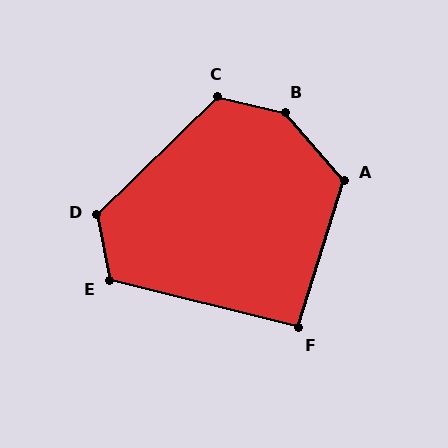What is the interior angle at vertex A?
Approximately 122 degrees (obtuse).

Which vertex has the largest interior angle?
B, at approximately 143 degrees.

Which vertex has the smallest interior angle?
F, at approximately 93 degrees.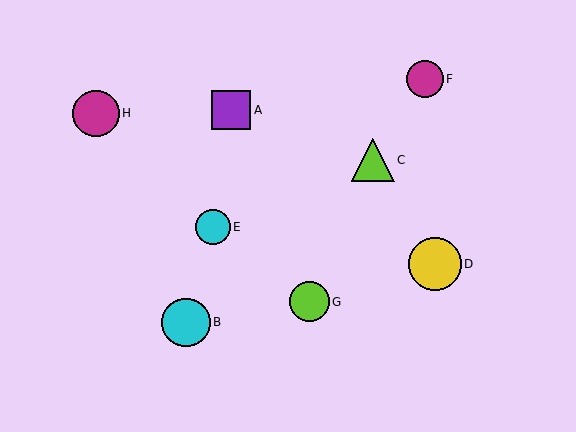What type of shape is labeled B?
Shape B is a cyan circle.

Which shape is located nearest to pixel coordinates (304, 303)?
The lime circle (labeled G) at (309, 302) is nearest to that location.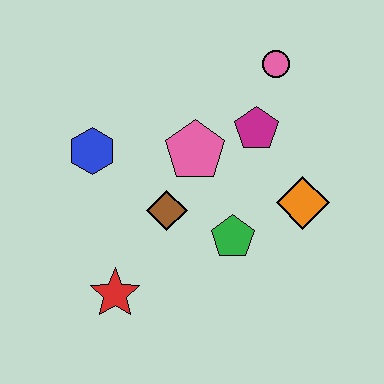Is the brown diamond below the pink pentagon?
Yes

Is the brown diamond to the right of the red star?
Yes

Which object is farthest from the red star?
The pink circle is farthest from the red star.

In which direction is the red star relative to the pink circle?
The red star is below the pink circle.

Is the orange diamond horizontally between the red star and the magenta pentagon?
No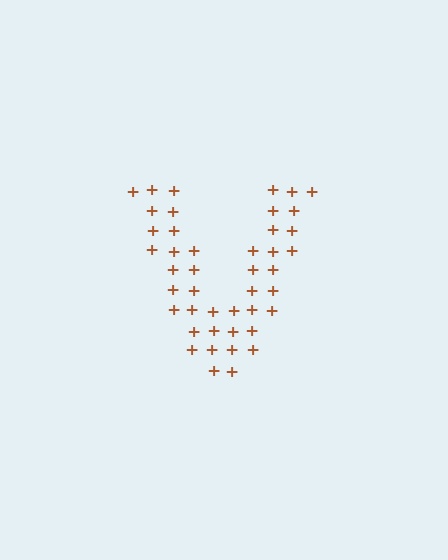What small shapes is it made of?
It is made of small plus signs.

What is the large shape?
The large shape is the letter V.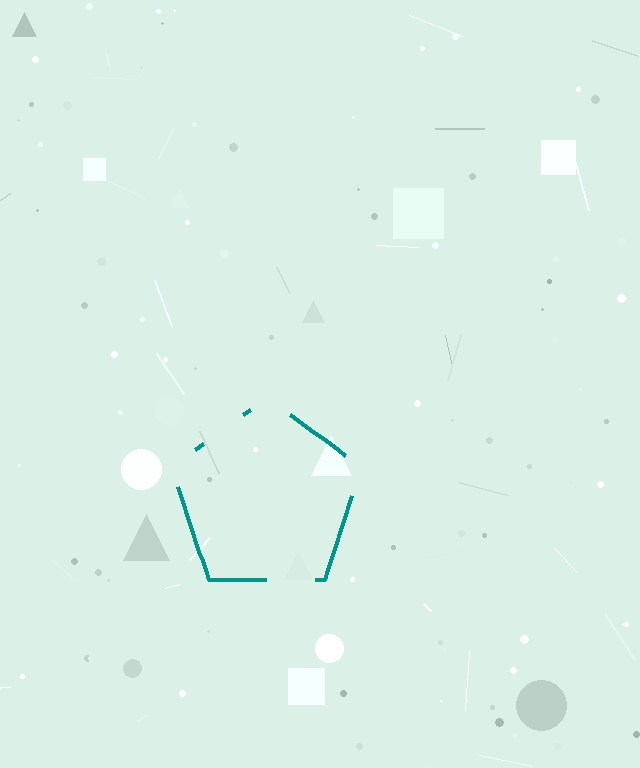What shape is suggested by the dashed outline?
The dashed outline suggests a pentagon.